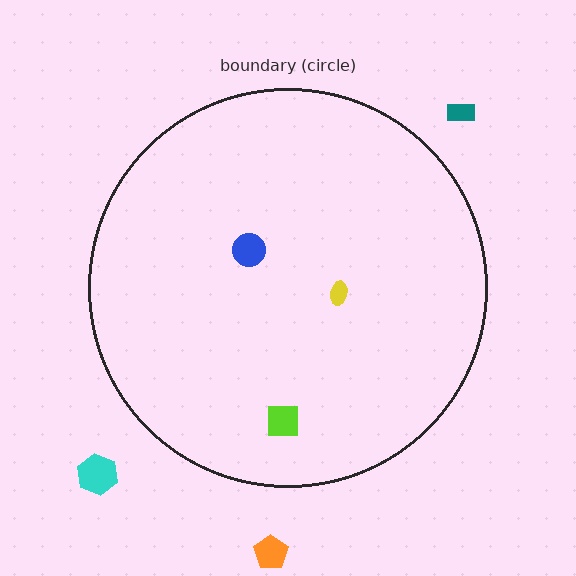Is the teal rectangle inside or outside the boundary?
Outside.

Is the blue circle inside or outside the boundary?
Inside.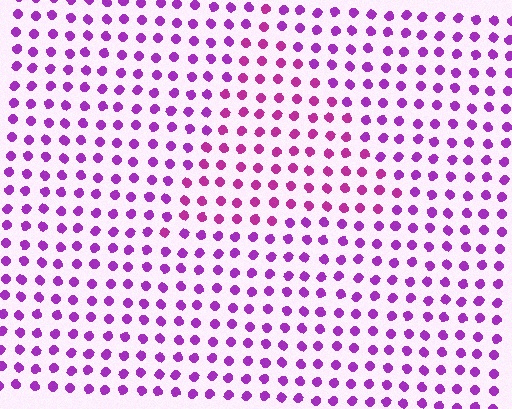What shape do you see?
I see a triangle.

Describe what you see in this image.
The image is filled with small purple elements in a uniform arrangement. A triangle-shaped region is visible where the elements are tinted to a slightly different hue, forming a subtle color boundary.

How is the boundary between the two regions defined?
The boundary is defined purely by a slight shift in hue (about 25 degrees). Spacing, size, and orientation are identical on both sides.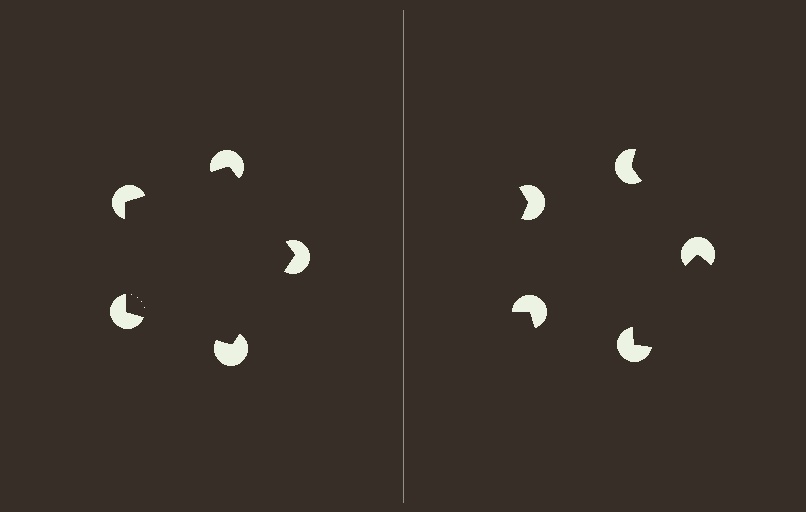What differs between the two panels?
The pac-man discs are positioned identically on both sides; only the wedge orientations differ. On the left they align to a pentagon; on the right they are misaligned.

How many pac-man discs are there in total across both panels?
10 — 5 on each side.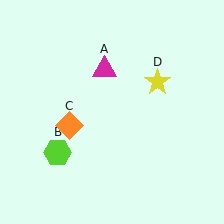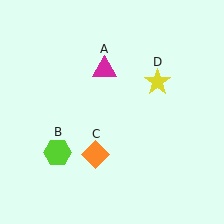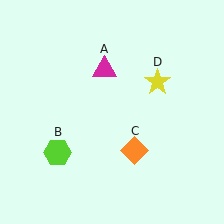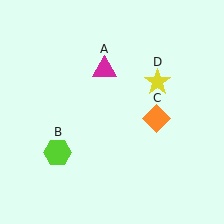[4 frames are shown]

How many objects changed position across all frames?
1 object changed position: orange diamond (object C).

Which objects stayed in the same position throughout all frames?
Magenta triangle (object A) and lime hexagon (object B) and yellow star (object D) remained stationary.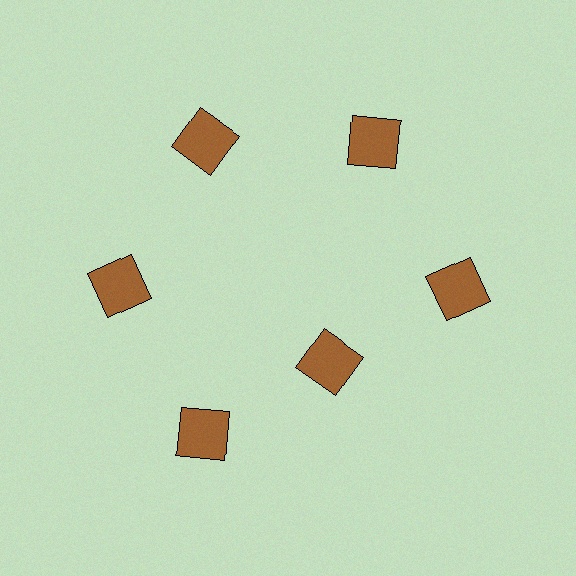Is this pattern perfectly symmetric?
No. The 6 brown squares are arranged in a ring, but one element near the 5 o'clock position is pulled inward toward the center, breaking the 6-fold rotational symmetry.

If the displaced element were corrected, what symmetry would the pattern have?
It would have 6-fold rotational symmetry — the pattern would map onto itself every 60 degrees.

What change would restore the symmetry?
The symmetry would be restored by moving it outward, back onto the ring so that all 6 squares sit at equal angles and equal distance from the center.